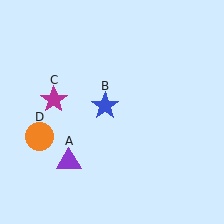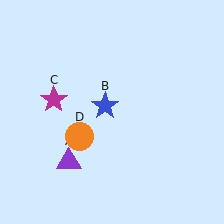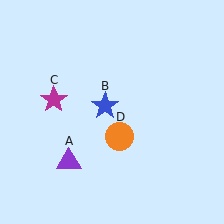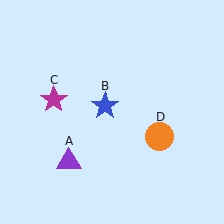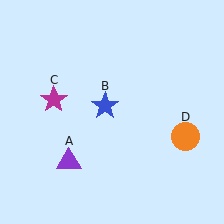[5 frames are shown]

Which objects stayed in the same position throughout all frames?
Purple triangle (object A) and blue star (object B) and magenta star (object C) remained stationary.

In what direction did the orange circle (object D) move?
The orange circle (object D) moved right.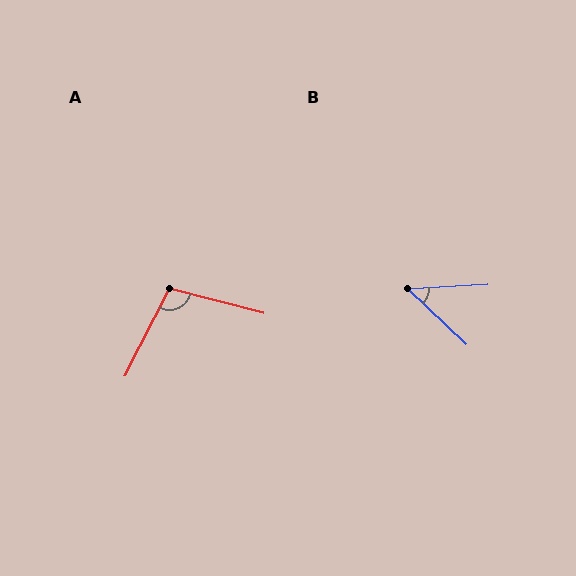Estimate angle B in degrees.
Approximately 46 degrees.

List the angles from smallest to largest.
B (46°), A (103°).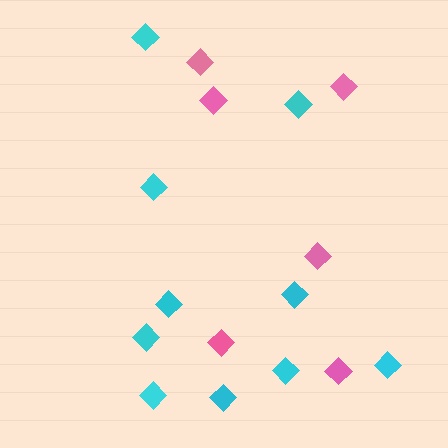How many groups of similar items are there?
There are 2 groups: one group of cyan diamonds (10) and one group of pink diamonds (6).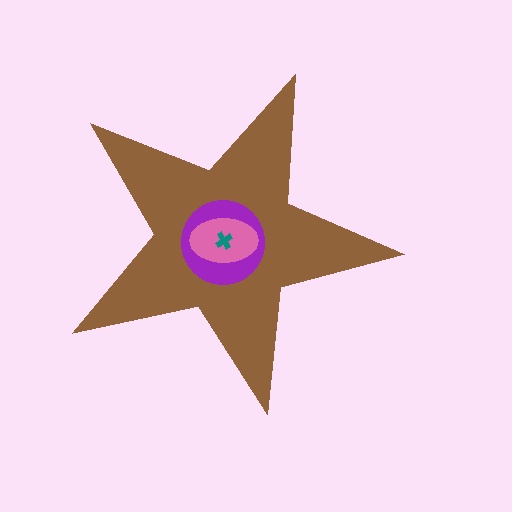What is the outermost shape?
The brown star.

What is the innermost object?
The teal cross.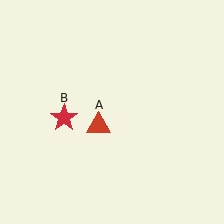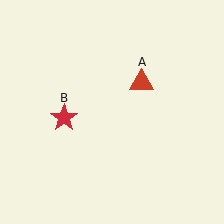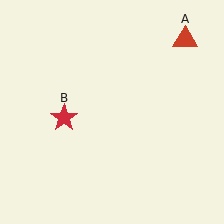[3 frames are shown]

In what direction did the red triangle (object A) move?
The red triangle (object A) moved up and to the right.